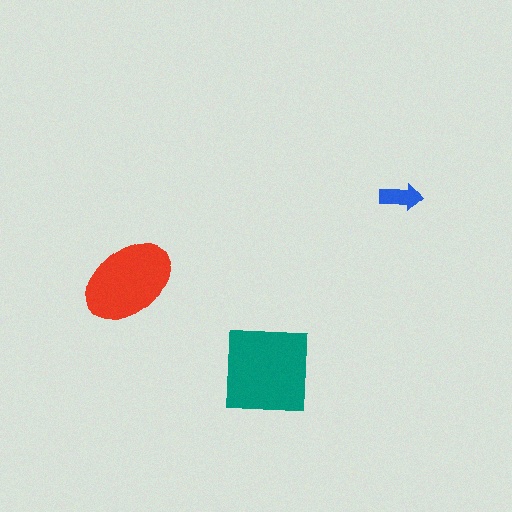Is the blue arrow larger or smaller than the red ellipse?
Smaller.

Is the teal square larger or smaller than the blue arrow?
Larger.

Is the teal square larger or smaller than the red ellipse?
Larger.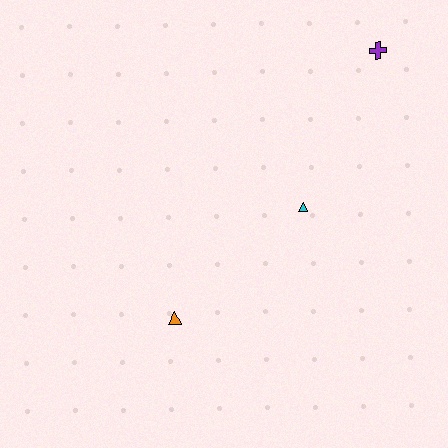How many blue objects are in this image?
There are no blue objects.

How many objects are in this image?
There are 3 objects.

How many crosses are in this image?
There is 1 cross.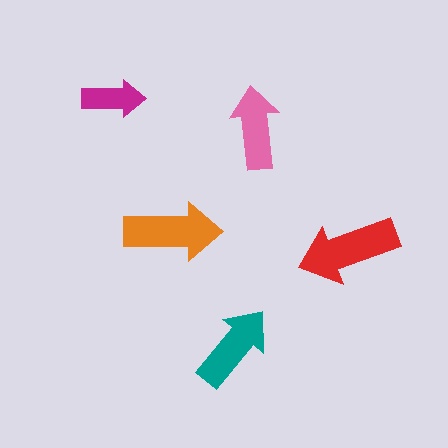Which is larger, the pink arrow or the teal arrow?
The teal one.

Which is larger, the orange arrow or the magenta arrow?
The orange one.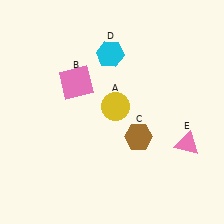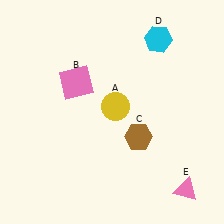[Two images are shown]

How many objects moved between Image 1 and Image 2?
2 objects moved between the two images.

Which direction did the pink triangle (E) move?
The pink triangle (E) moved down.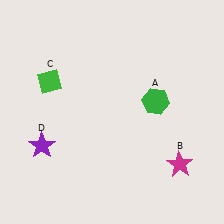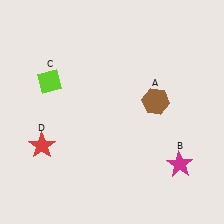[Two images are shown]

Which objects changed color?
A changed from green to brown. C changed from green to lime. D changed from purple to red.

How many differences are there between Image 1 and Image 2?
There are 3 differences between the two images.